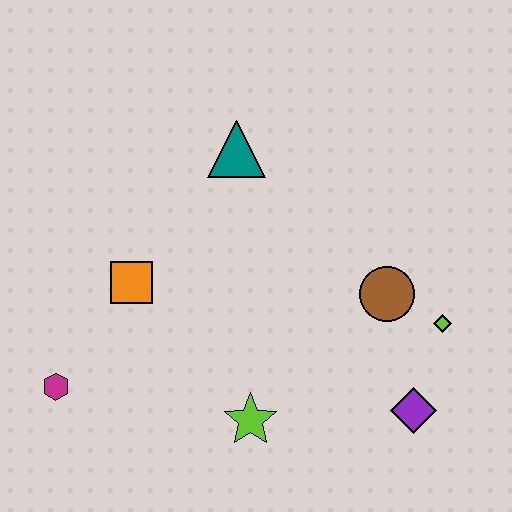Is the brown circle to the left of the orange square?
No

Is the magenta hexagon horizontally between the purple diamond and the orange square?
No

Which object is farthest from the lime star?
The teal triangle is farthest from the lime star.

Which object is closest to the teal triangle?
The orange square is closest to the teal triangle.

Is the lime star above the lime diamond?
No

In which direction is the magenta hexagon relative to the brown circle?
The magenta hexagon is to the left of the brown circle.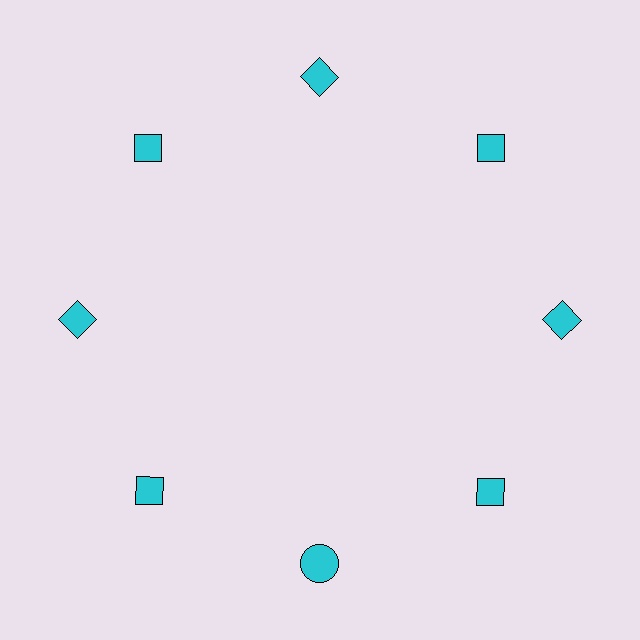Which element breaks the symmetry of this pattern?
The cyan circle at roughly the 6 o'clock position breaks the symmetry. All other shapes are cyan diamonds.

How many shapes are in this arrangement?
There are 8 shapes arranged in a ring pattern.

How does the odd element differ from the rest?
It has a different shape: circle instead of diamond.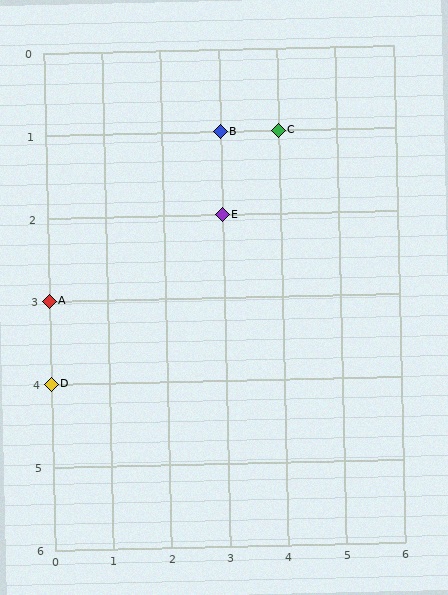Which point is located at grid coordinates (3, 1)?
Point B is at (3, 1).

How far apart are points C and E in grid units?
Points C and E are 1 column and 1 row apart (about 1.4 grid units diagonally).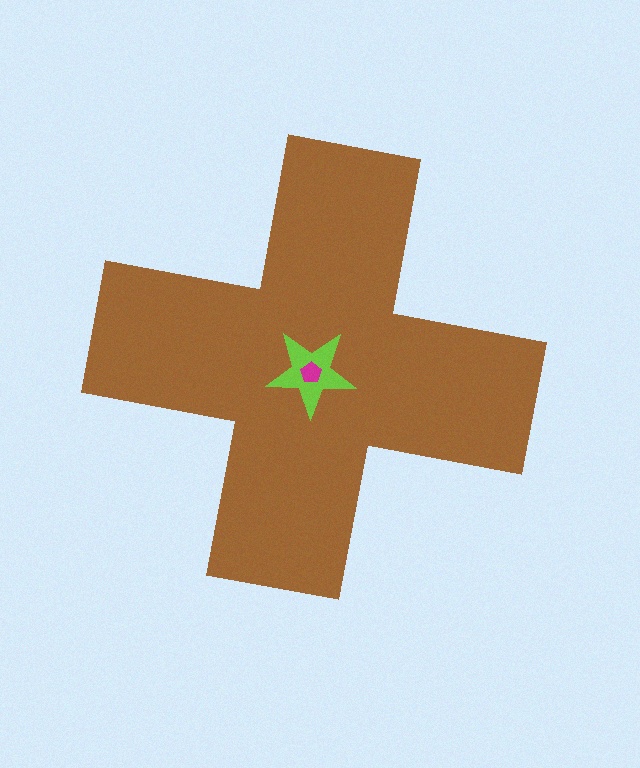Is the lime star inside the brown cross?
Yes.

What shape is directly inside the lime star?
The magenta pentagon.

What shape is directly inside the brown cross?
The lime star.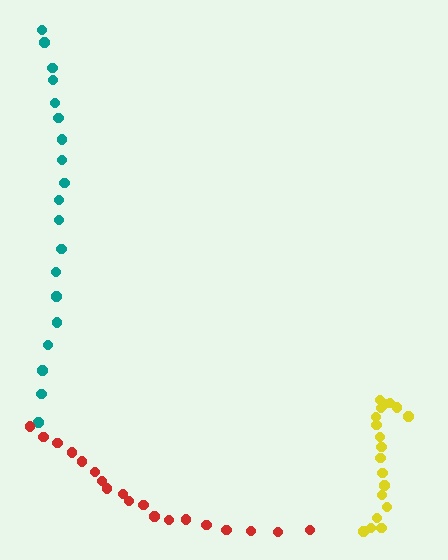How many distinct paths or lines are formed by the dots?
There are 3 distinct paths.